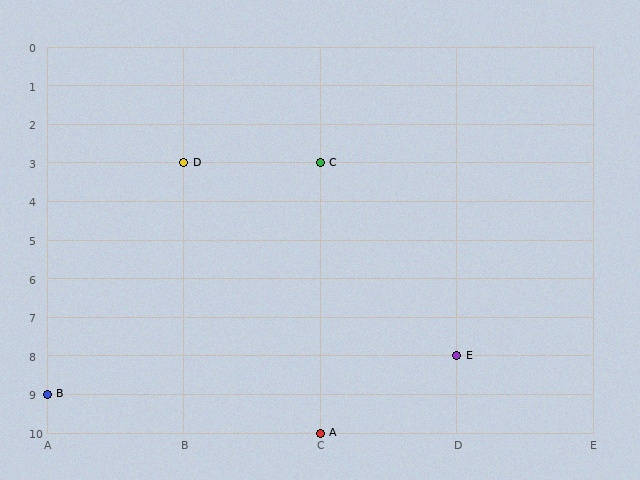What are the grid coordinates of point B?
Point B is at grid coordinates (A, 9).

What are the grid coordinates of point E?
Point E is at grid coordinates (D, 8).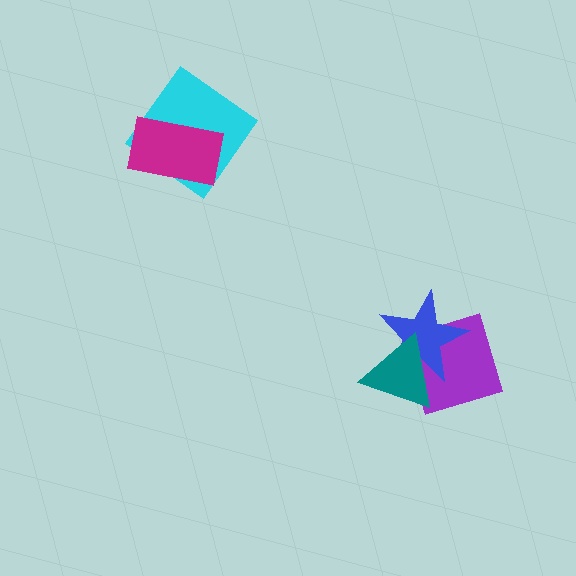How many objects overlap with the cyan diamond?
1 object overlaps with the cyan diamond.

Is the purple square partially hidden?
Yes, it is partially covered by another shape.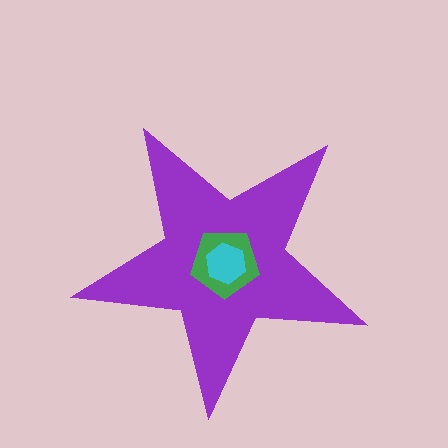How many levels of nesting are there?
3.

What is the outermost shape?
The purple star.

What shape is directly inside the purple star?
The green pentagon.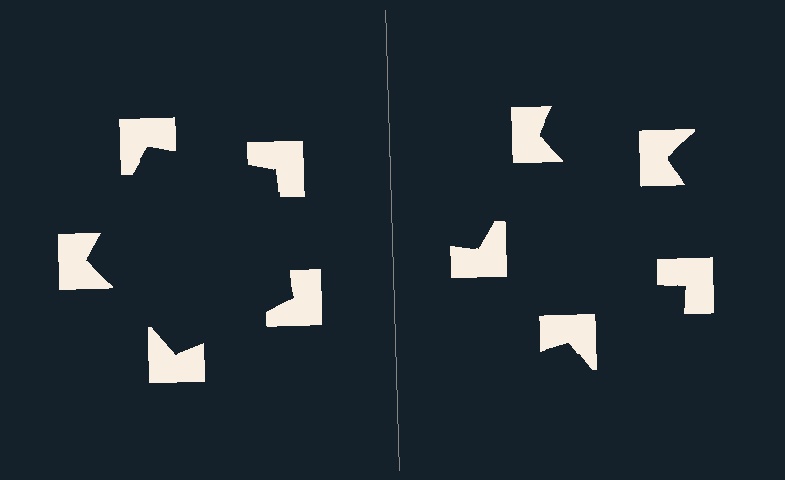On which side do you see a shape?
An illusory pentagon appears on the left side. On the right side the wedge cuts are rotated, so no coherent shape forms.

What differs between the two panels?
The notched squares are positioned identically on both sides; only the wedge orientations differ. On the left they align to a pentagon; on the right they are misaligned.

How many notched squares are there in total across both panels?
10 — 5 on each side.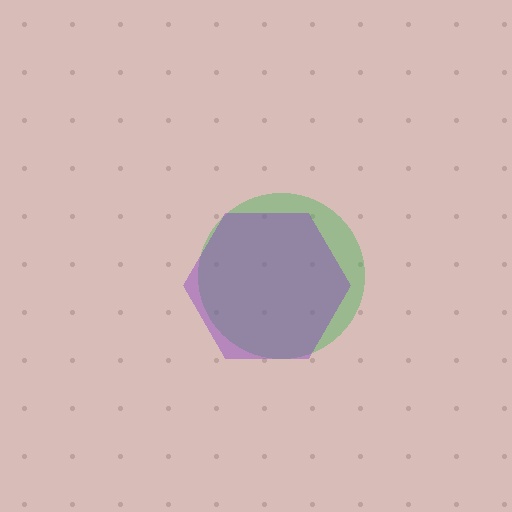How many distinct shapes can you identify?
There are 2 distinct shapes: a green circle, a purple hexagon.